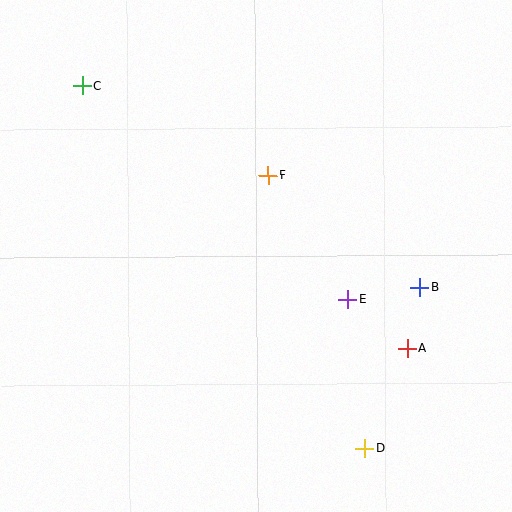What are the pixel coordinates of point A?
Point A is at (407, 348).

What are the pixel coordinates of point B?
Point B is at (420, 287).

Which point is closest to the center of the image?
Point F at (268, 175) is closest to the center.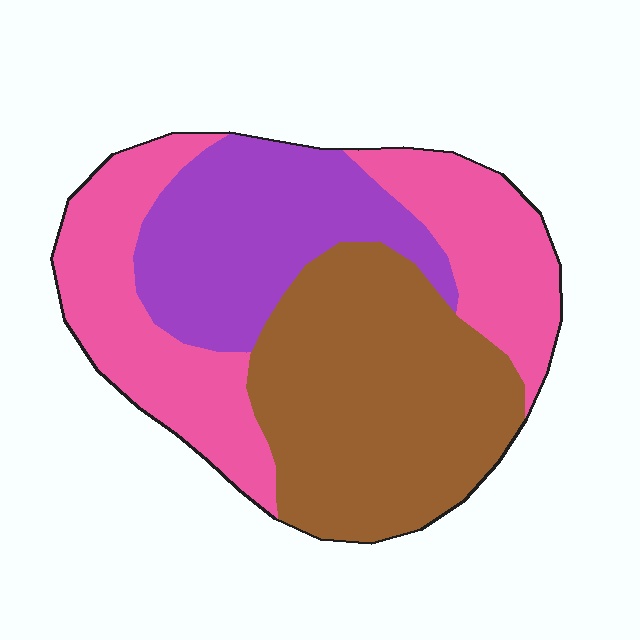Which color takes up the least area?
Purple, at roughly 25%.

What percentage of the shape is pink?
Pink takes up about three eighths (3/8) of the shape.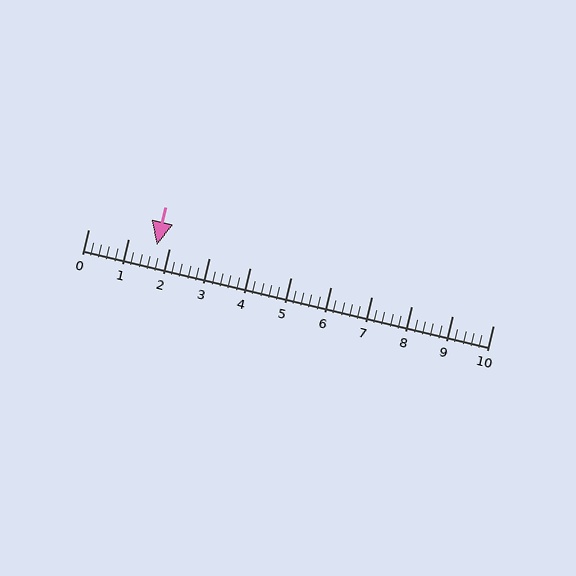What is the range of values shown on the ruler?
The ruler shows values from 0 to 10.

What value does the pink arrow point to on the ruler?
The pink arrow points to approximately 1.7.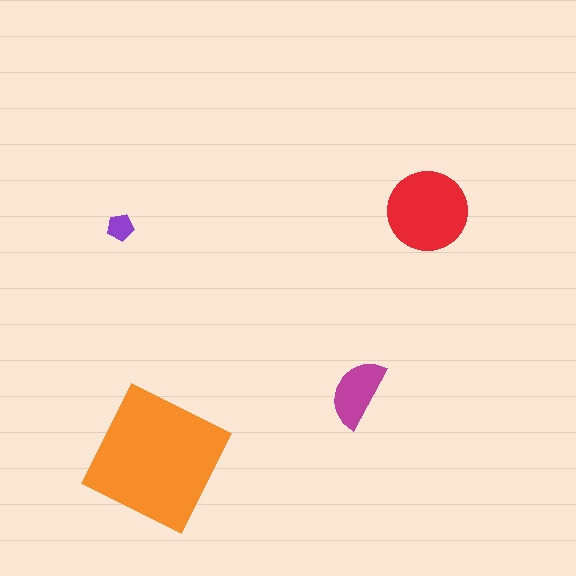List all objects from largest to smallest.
The orange square, the red circle, the magenta semicircle, the purple pentagon.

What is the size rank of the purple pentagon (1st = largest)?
4th.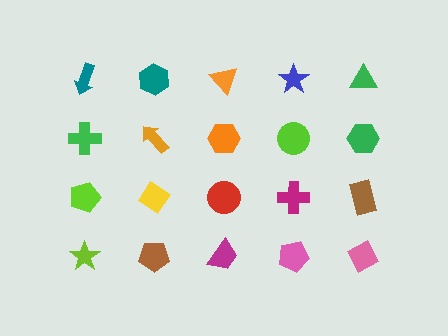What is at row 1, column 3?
An orange triangle.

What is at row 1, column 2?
A teal hexagon.